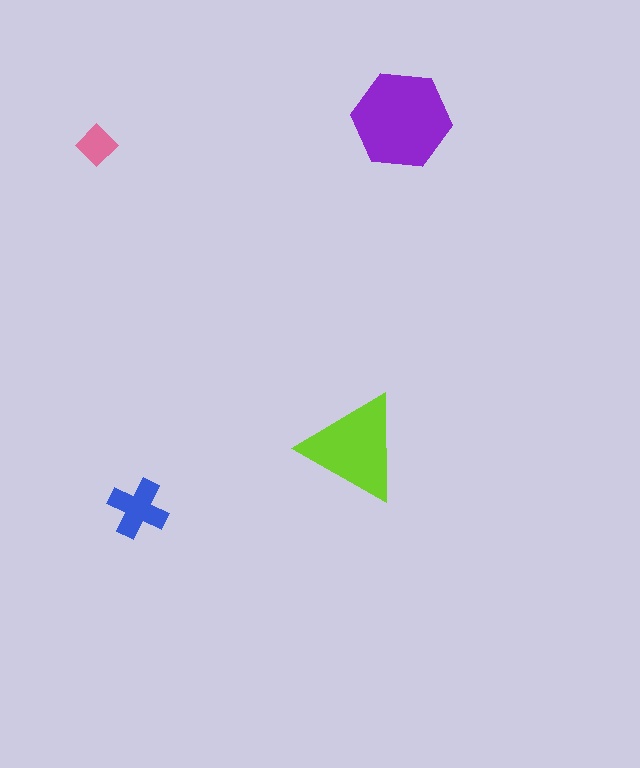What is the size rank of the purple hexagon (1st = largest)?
1st.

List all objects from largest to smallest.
The purple hexagon, the lime triangle, the blue cross, the pink diamond.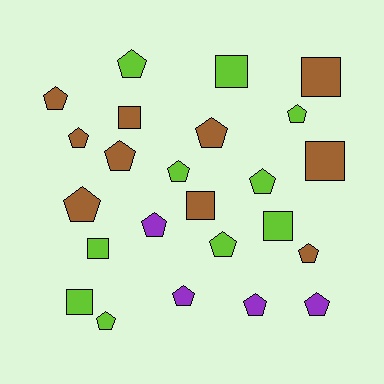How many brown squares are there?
There are 4 brown squares.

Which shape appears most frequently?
Pentagon, with 16 objects.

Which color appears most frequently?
Lime, with 10 objects.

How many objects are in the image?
There are 24 objects.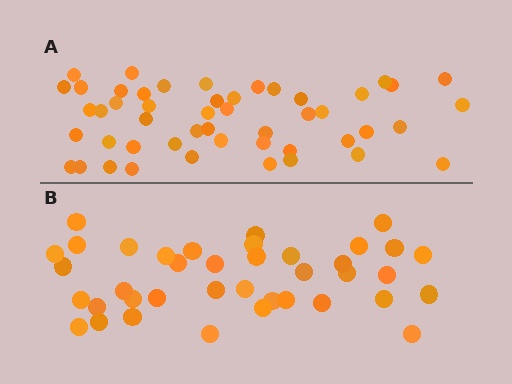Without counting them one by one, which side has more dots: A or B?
Region A (the top region) has more dots.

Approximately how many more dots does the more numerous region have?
Region A has roughly 10 or so more dots than region B.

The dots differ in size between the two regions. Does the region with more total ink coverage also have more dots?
No. Region B has more total ink coverage because its dots are larger, but region A actually contains more individual dots. Total area can be misleading — the number of items is what matters here.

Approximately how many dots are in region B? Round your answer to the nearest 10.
About 40 dots. (The exact count is 39, which rounds to 40.)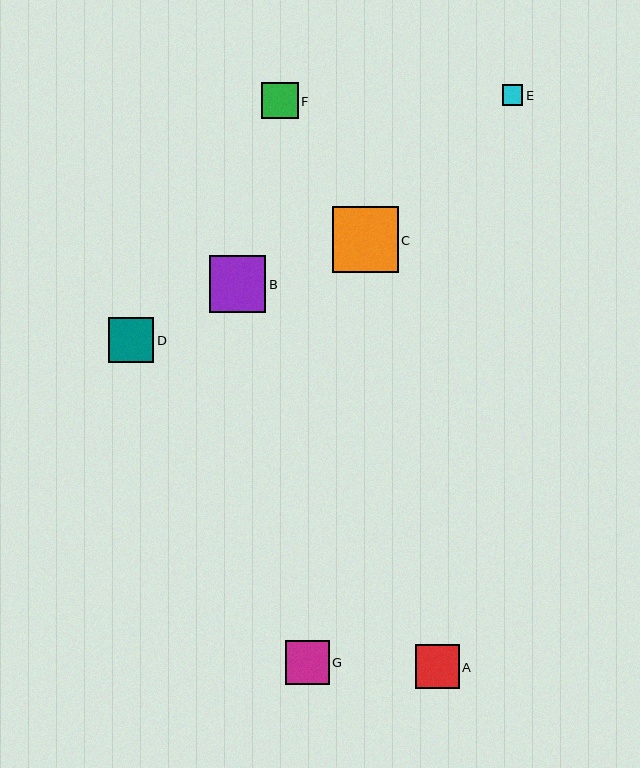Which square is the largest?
Square C is the largest with a size of approximately 66 pixels.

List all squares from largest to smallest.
From largest to smallest: C, B, D, A, G, F, E.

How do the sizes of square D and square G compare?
Square D and square G are approximately the same size.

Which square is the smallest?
Square E is the smallest with a size of approximately 21 pixels.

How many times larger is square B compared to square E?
Square B is approximately 2.7 times the size of square E.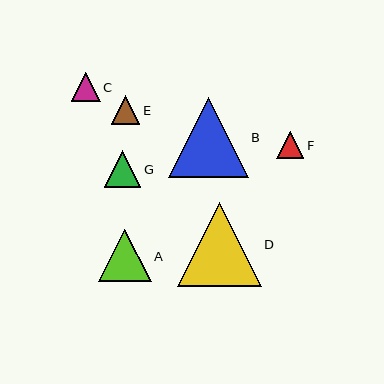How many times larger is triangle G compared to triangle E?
Triangle G is approximately 1.3 times the size of triangle E.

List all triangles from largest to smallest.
From largest to smallest: D, B, A, G, C, E, F.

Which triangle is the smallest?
Triangle F is the smallest with a size of approximately 27 pixels.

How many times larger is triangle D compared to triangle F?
Triangle D is approximately 3.1 times the size of triangle F.